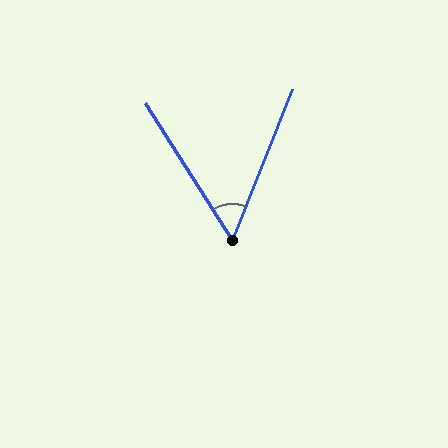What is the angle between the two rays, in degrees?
Approximately 54 degrees.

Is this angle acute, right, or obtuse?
It is acute.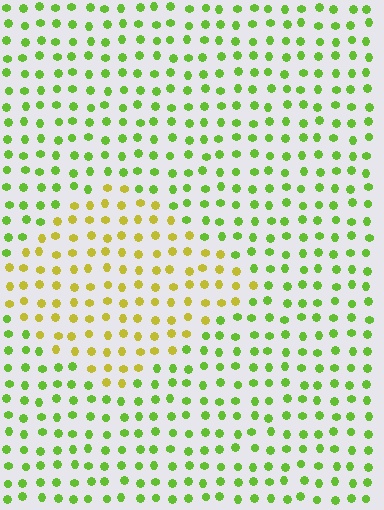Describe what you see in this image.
The image is filled with small lime elements in a uniform arrangement. A diamond-shaped region is visible where the elements are tinted to a slightly different hue, forming a subtle color boundary.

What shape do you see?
I see a diamond.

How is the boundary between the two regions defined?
The boundary is defined purely by a slight shift in hue (about 40 degrees). Spacing, size, and orientation are identical on both sides.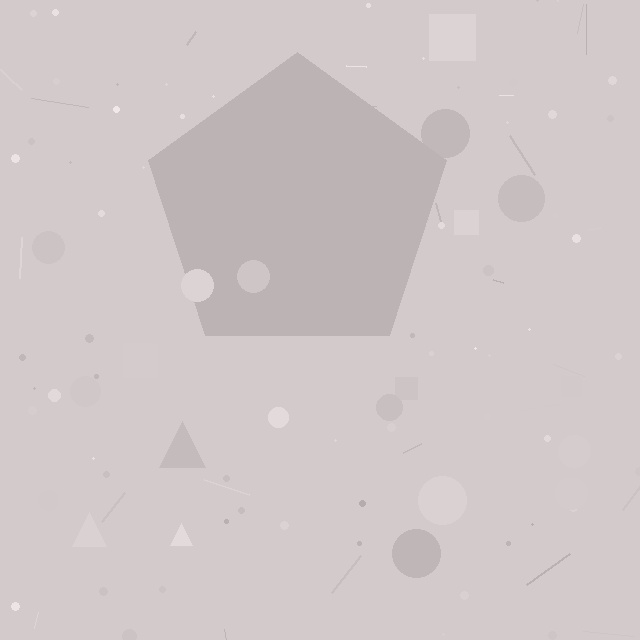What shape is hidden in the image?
A pentagon is hidden in the image.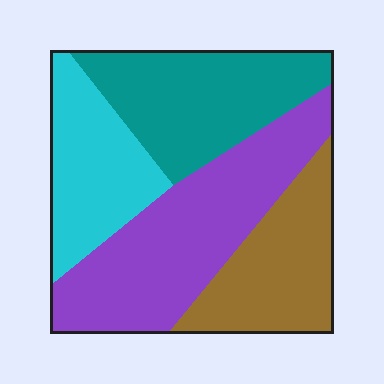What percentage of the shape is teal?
Teal takes up about one quarter (1/4) of the shape.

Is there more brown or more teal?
Teal.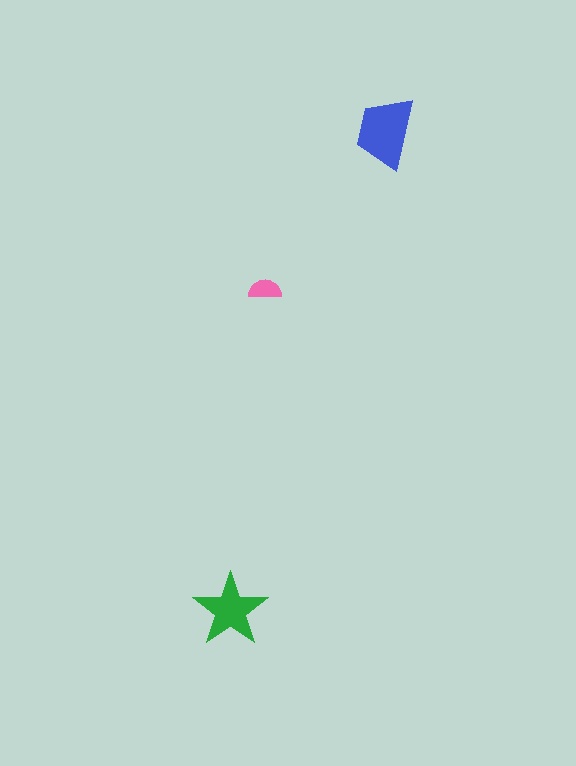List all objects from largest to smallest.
The blue trapezoid, the green star, the pink semicircle.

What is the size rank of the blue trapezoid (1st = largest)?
1st.